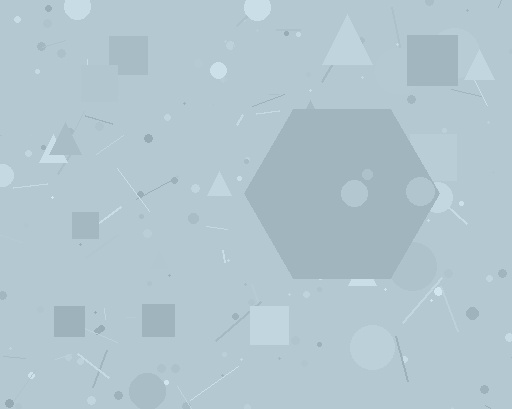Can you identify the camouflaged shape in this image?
The camouflaged shape is a hexagon.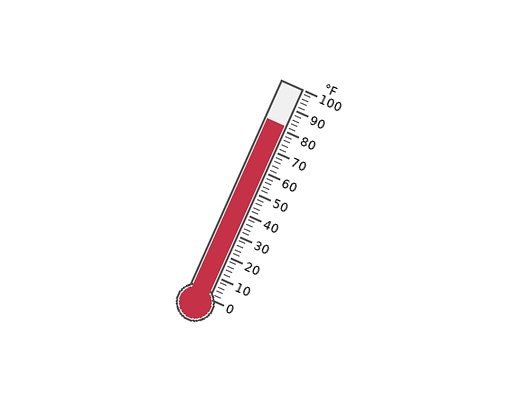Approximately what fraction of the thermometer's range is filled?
The thermometer is filled to approximately 80% of its range.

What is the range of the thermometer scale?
The thermometer scale ranges from 0°F to 100°F.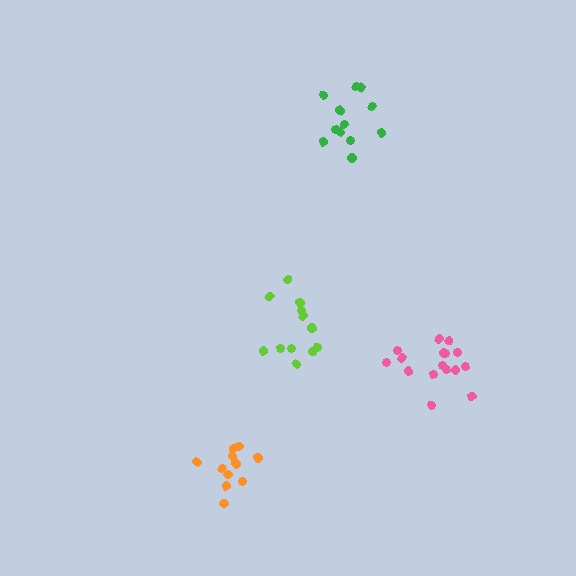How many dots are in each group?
Group 1: 12 dots, Group 2: 16 dots, Group 3: 11 dots, Group 4: 12 dots (51 total).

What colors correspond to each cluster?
The clusters are colored: green, pink, orange, lime.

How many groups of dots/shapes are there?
There are 4 groups.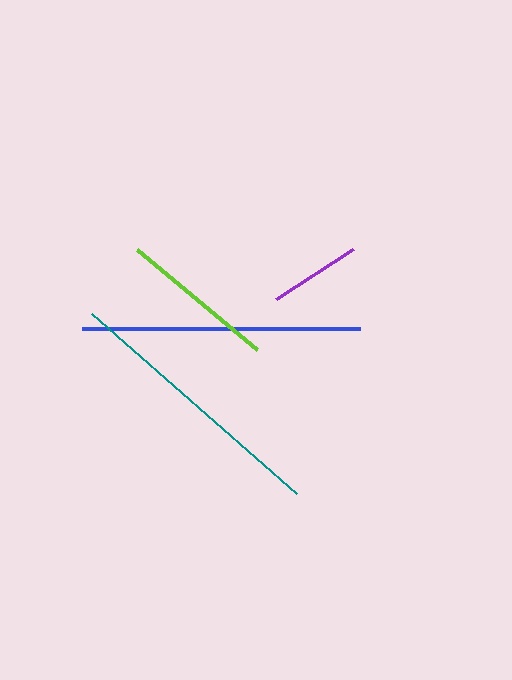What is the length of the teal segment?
The teal segment is approximately 273 pixels long.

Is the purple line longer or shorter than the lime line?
The lime line is longer than the purple line.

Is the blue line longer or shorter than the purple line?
The blue line is longer than the purple line.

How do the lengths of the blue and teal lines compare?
The blue and teal lines are approximately the same length.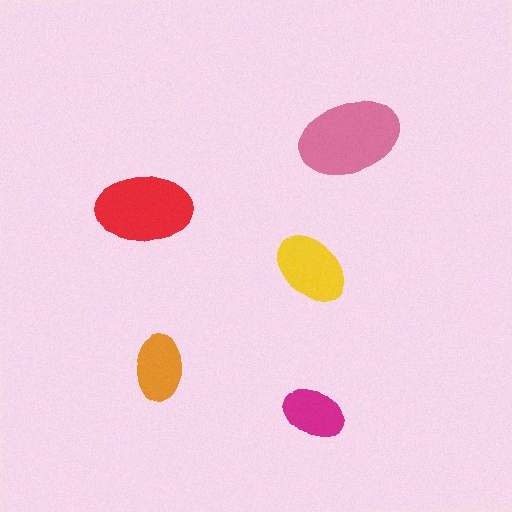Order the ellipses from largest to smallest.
the pink one, the red one, the yellow one, the orange one, the magenta one.